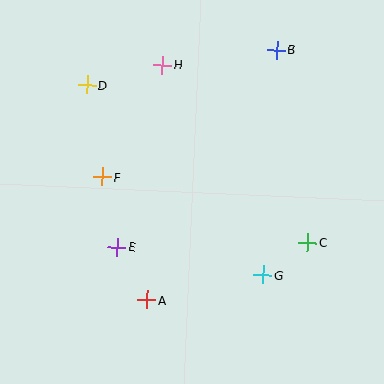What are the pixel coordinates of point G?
Point G is at (263, 275).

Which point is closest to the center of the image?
Point F at (103, 177) is closest to the center.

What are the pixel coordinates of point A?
Point A is at (147, 300).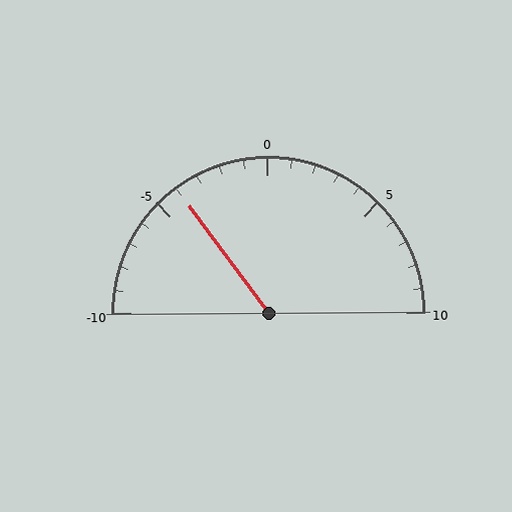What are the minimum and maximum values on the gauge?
The gauge ranges from -10 to 10.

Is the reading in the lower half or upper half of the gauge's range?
The reading is in the lower half of the range (-10 to 10).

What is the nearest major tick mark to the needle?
The nearest major tick mark is -5.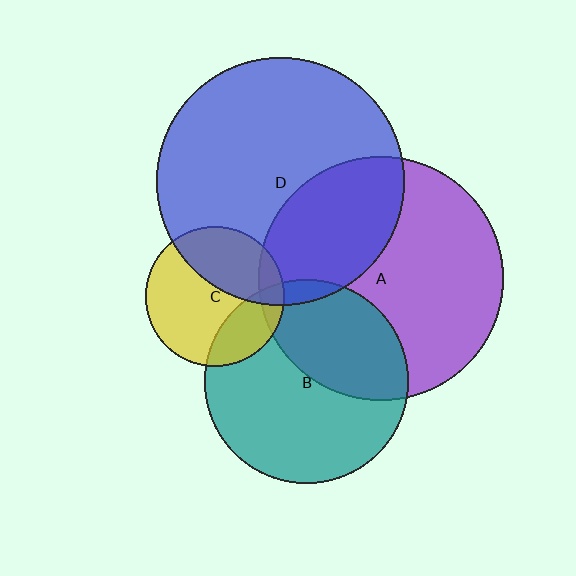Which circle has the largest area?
Circle D (blue).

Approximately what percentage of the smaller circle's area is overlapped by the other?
Approximately 35%.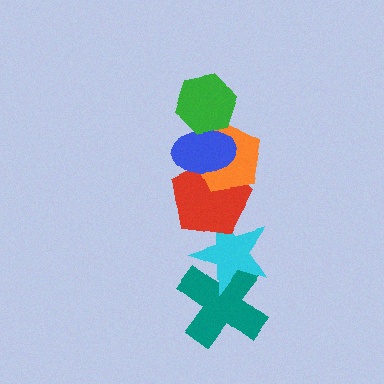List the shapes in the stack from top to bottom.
From top to bottom: the green hexagon, the blue ellipse, the orange pentagon, the red pentagon, the cyan star, the teal cross.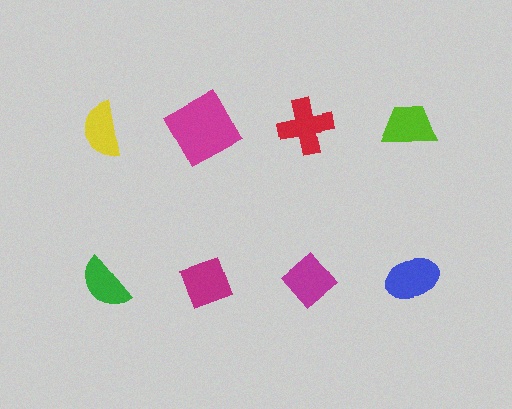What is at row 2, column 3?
A magenta diamond.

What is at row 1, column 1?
A yellow semicircle.